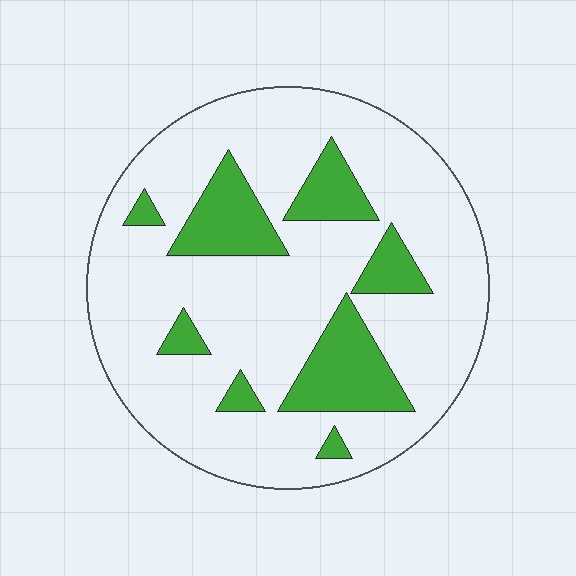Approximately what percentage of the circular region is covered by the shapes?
Approximately 20%.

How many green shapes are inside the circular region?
8.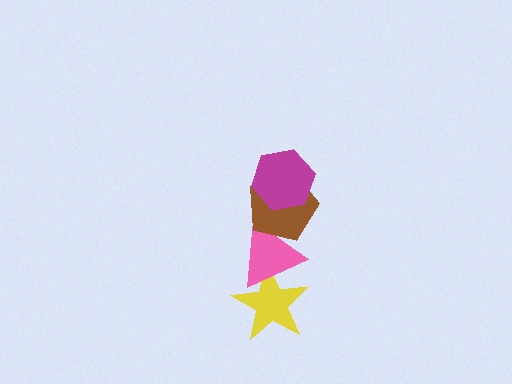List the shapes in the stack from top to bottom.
From top to bottom: the magenta hexagon, the brown pentagon, the pink triangle, the yellow star.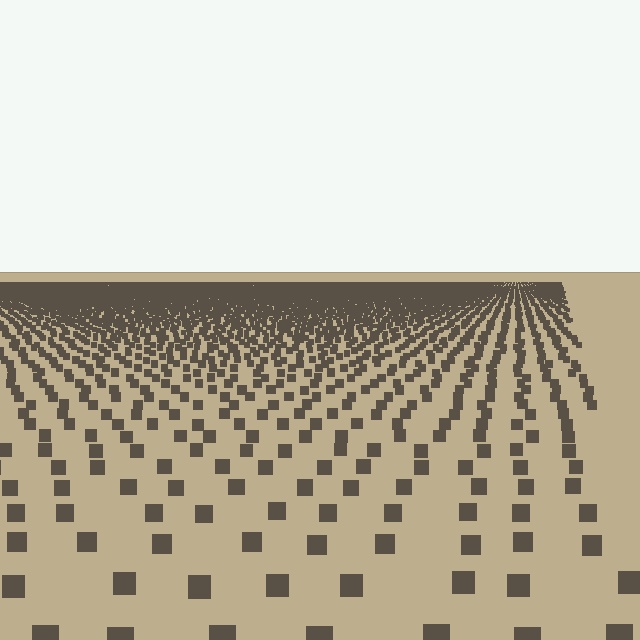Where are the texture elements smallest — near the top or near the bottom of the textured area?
Near the top.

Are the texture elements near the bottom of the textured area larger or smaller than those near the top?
Larger. Near the bottom, elements are closer to the viewer and appear at a bigger on-screen size.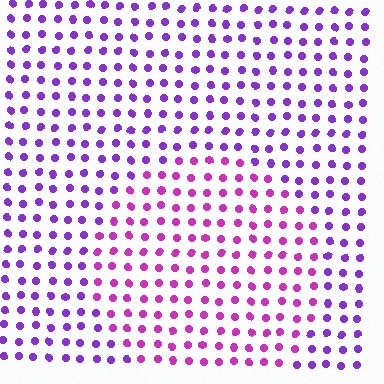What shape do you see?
I see a circle.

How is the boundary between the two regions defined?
The boundary is defined purely by a slight shift in hue (about 34 degrees). Spacing, size, and orientation are identical on both sides.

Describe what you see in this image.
The image is filled with small purple elements in a uniform arrangement. A circle-shaped region is visible where the elements are tinted to a slightly different hue, forming a subtle color boundary.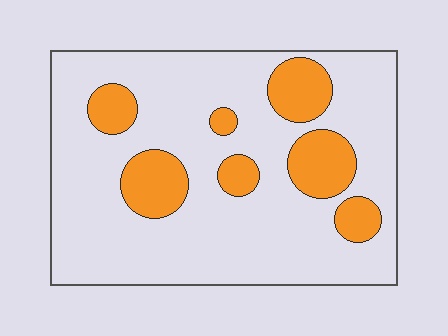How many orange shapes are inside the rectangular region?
7.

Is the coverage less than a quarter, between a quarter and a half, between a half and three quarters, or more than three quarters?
Less than a quarter.